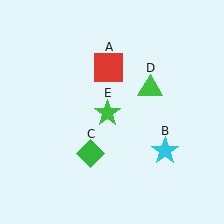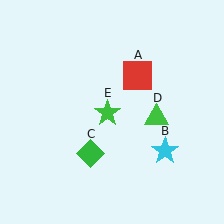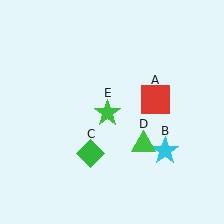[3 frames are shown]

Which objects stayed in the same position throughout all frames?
Cyan star (object B) and green diamond (object C) and green star (object E) remained stationary.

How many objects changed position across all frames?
2 objects changed position: red square (object A), green triangle (object D).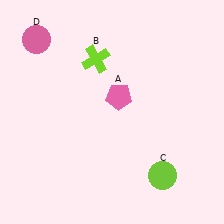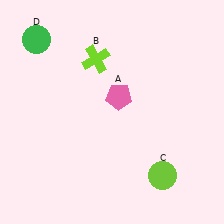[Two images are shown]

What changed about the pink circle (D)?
In Image 1, D is pink. In Image 2, it changed to green.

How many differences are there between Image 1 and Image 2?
There is 1 difference between the two images.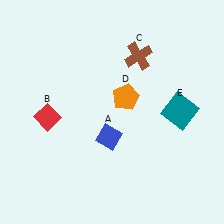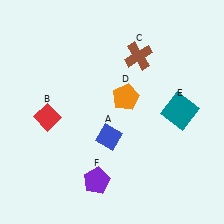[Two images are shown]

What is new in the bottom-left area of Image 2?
A purple pentagon (F) was added in the bottom-left area of Image 2.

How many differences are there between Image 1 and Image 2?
There is 1 difference between the two images.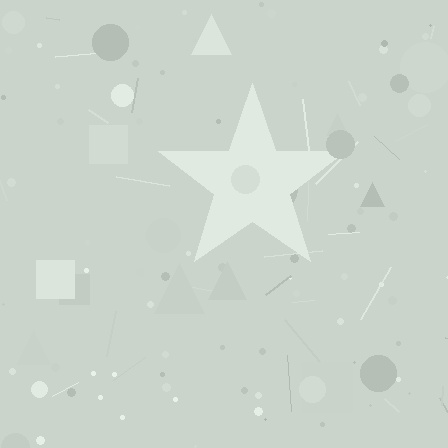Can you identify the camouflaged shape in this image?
The camouflaged shape is a star.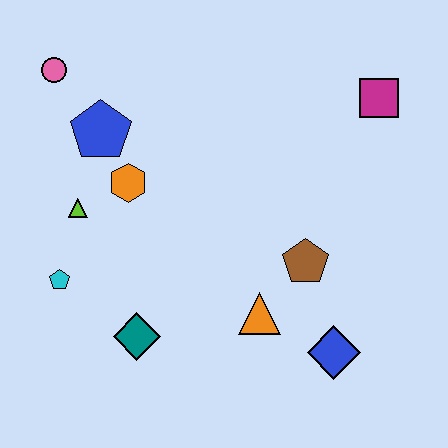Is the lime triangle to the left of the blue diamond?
Yes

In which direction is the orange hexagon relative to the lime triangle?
The orange hexagon is to the right of the lime triangle.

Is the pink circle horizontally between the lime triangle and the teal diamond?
No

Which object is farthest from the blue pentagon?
The blue diamond is farthest from the blue pentagon.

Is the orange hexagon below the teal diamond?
No